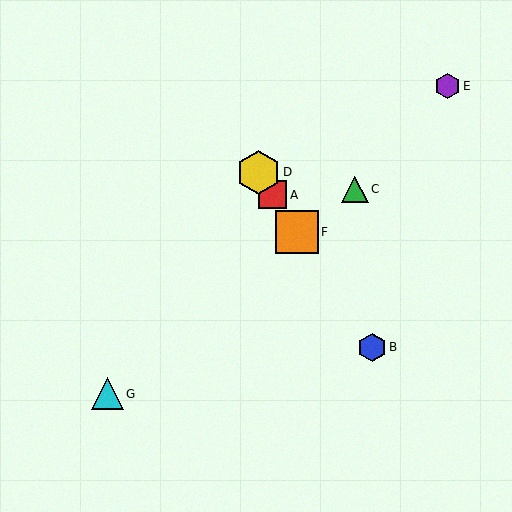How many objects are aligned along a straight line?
4 objects (A, B, D, F) are aligned along a straight line.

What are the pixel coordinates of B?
Object B is at (372, 347).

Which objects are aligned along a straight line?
Objects A, B, D, F are aligned along a straight line.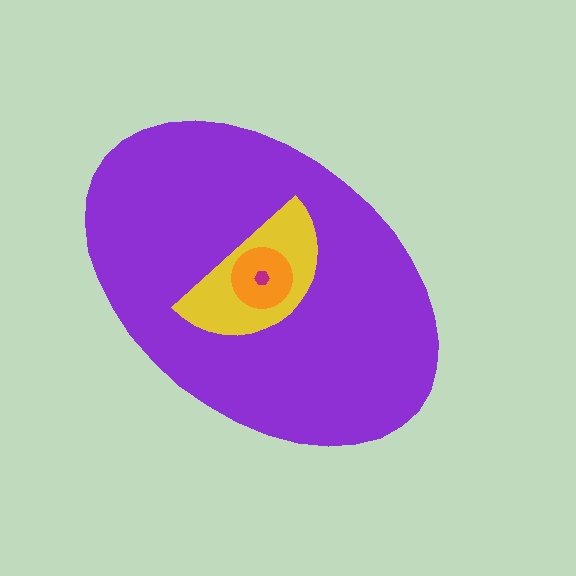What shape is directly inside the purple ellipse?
The yellow semicircle.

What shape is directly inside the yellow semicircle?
The orange circle.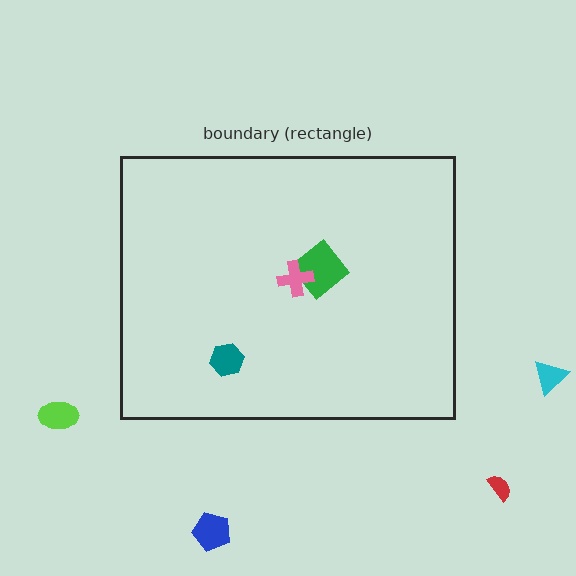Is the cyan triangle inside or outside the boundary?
Outside.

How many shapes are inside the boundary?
3 inside, 4 outside.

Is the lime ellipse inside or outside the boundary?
Outside.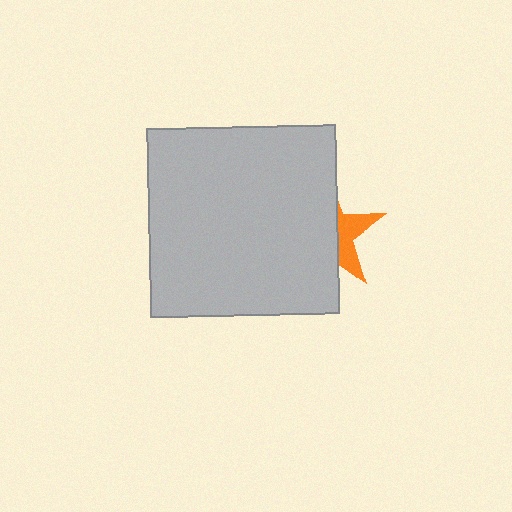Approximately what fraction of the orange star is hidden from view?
Roughly 67% of the orange star is hidden behind the light gray square.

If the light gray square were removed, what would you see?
You would see the complete orange star.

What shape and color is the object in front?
The object in front is a light gray square.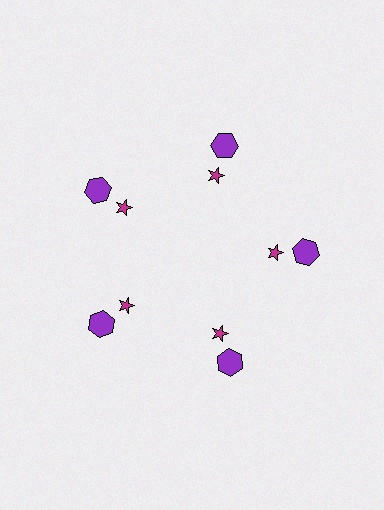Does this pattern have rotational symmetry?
Yes, this pattern has 5-fold rotational symmetry. It looks the same after rotating 72 degrees around the center.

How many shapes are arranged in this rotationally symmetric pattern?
There are 10 shapes, arranged in 5 groups of 2.